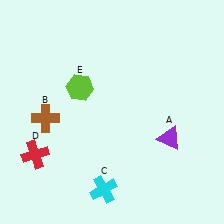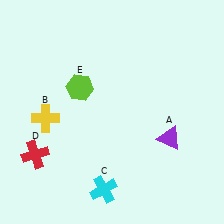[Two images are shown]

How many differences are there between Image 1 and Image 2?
There is 1 difference between the two images.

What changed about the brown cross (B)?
In Image 1, B is brown. In Image 2, it changed to yellow.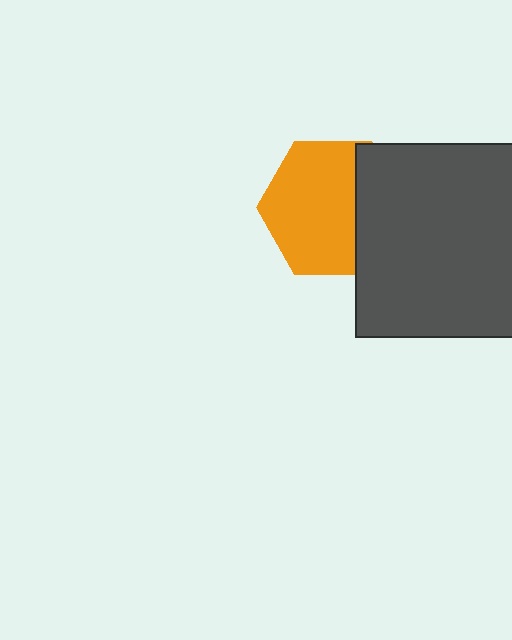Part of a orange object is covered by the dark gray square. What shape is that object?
It is a hexagon.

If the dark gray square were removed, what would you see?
You would see the complete orange hexagon.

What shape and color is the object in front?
The object in front is a dark gray square.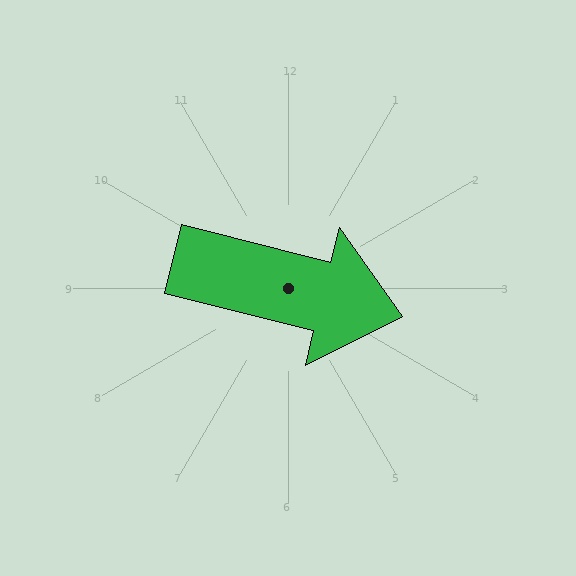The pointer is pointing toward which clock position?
Roughly 3 o'clock.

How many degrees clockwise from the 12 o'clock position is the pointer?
Approximately 104 degrees.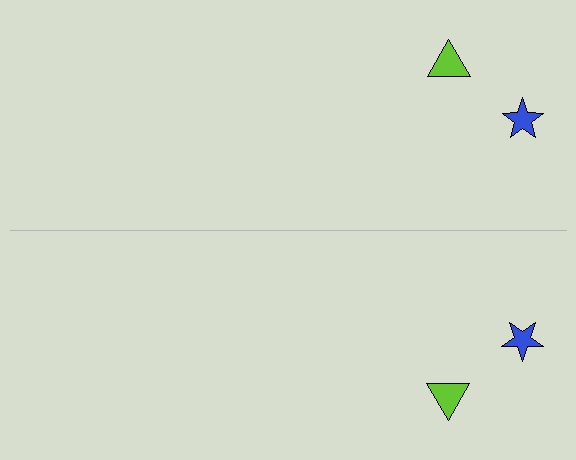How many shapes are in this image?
There are 4 shapes in this image.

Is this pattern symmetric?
Yes, this pattern has bilateral (reflection) symmetry.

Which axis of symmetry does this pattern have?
The pattern has a horizontal axis of symmetry running through the center of the image.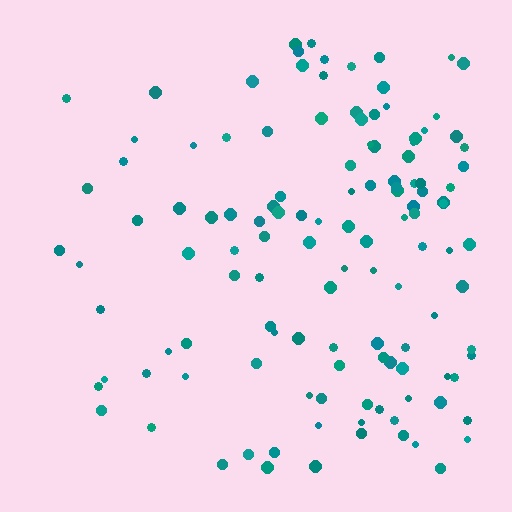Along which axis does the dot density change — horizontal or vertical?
Horizontal.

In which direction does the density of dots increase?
From left to right, with the right side densest.